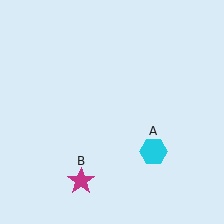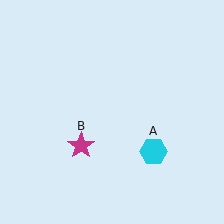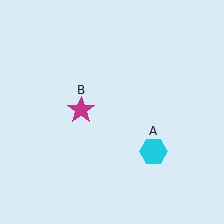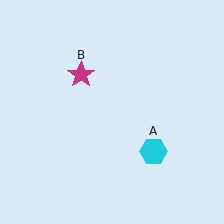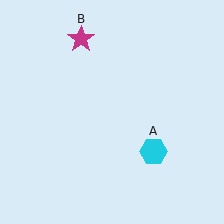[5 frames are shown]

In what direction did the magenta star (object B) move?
The magenta star (object B) moved up.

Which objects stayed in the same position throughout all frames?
Cyan hexagon (object A) remained stationary.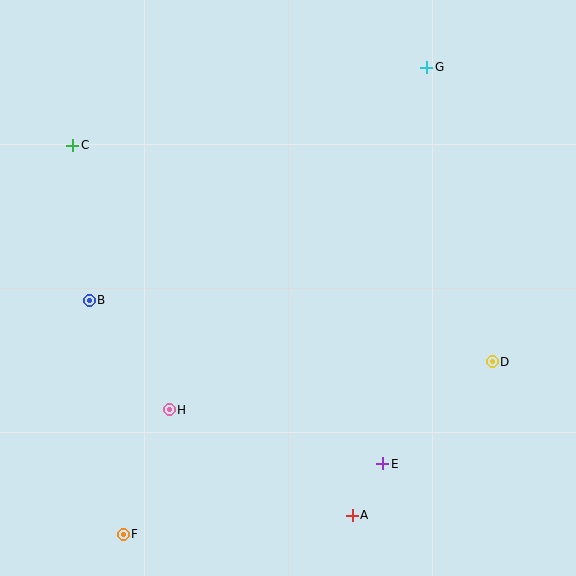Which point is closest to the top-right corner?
Point G is closest to the top-right corner.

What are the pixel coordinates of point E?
Point E is at (383, 464).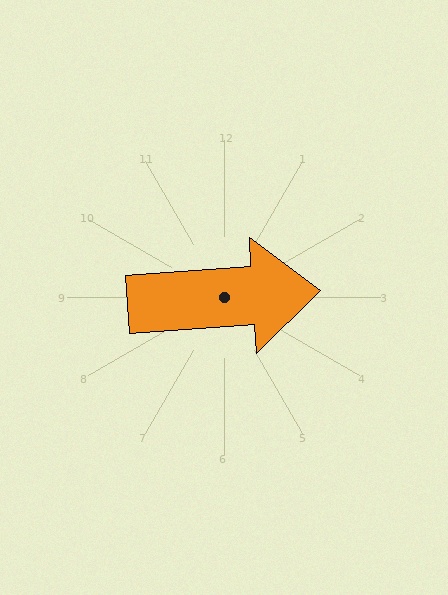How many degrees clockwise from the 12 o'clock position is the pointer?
Approximately 86 degrees.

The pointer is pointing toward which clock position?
Roughly 3 o'clock.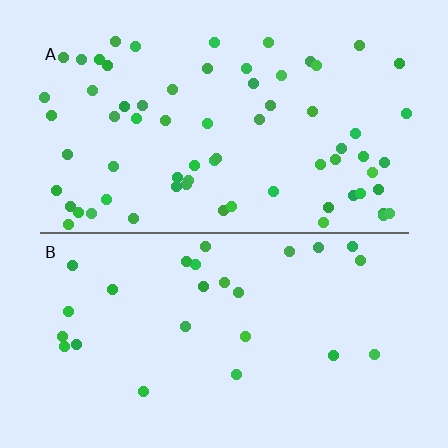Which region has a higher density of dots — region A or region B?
A (the top).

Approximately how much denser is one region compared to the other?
Approximately 2.6× — region A over region B.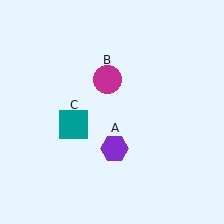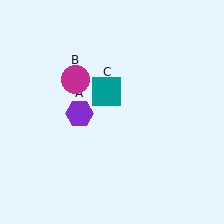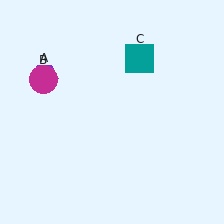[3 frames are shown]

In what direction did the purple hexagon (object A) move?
The purple hexagon (object A) moved up and to the left.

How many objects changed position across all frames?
3 objects changed position: purple hexagon (object A), magenta circle (object B), teal square (object C).